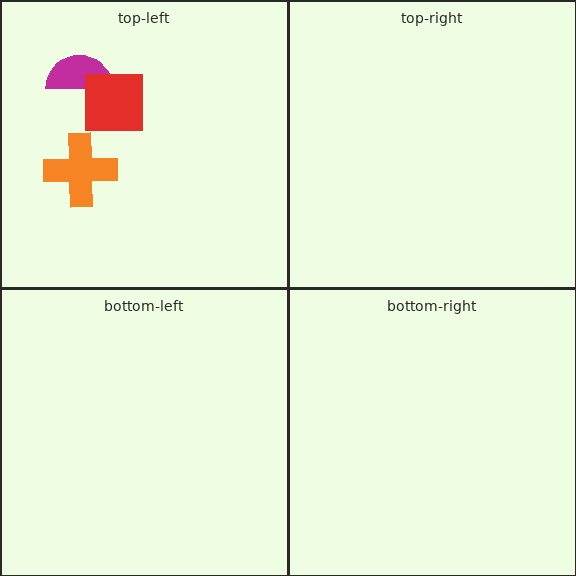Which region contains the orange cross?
The top-left region.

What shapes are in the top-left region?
The magenta semicircle, the red square, the orange cross.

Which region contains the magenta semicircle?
The top-left region.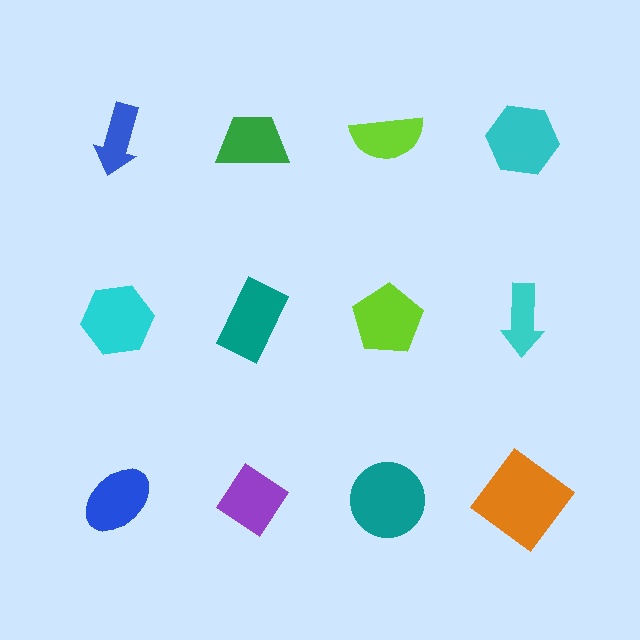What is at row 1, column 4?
A cyan hexagon.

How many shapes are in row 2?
4 shapes.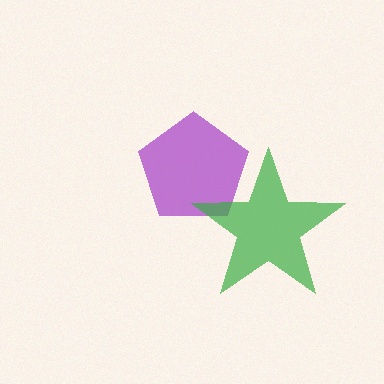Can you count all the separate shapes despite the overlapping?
Yes, there are 2 separate shapes.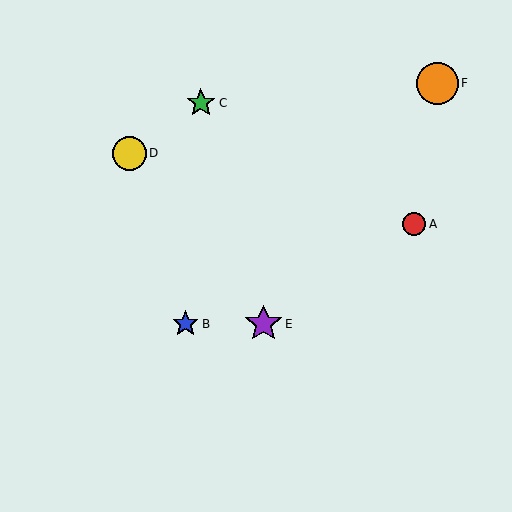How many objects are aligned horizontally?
2 objects (B, E) are aligned horizontally.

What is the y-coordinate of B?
Object B is at y≈324.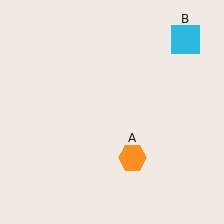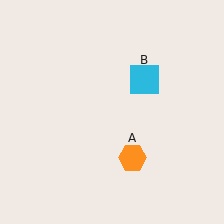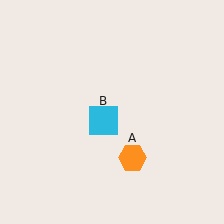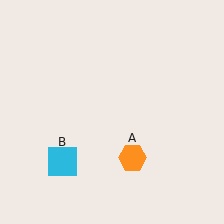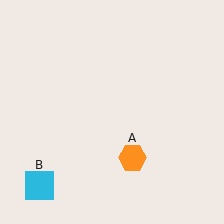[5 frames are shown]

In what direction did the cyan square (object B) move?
The cyan square (object B) moved down and to the left.